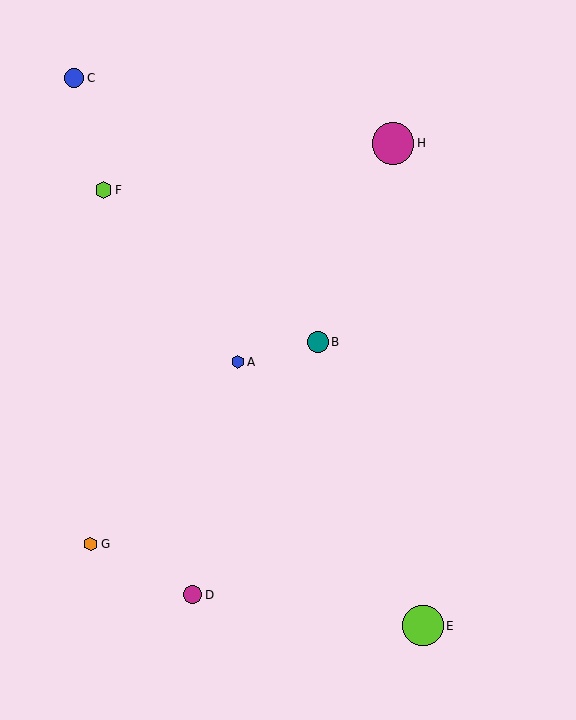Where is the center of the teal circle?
The center of the teal circle is at (318, 342).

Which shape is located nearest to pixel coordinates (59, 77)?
The blue circle (labeled C) at (74, 78) is nearest to that location.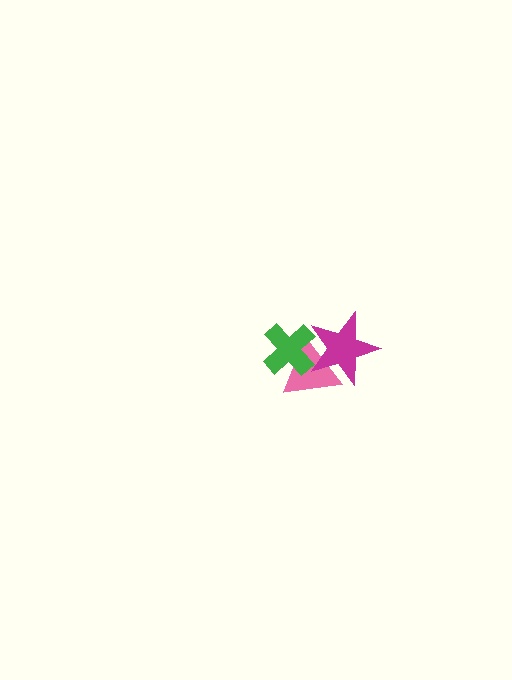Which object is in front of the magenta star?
The green cross is in front of the magenta star.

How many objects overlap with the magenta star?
2 objects overlap with the magenta star.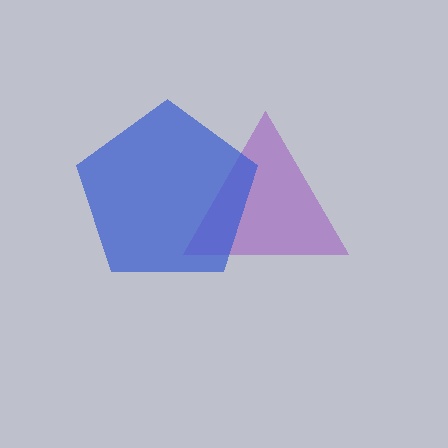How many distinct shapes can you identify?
There are 2 distinct shapes: a purple triangle, a blue pentagon.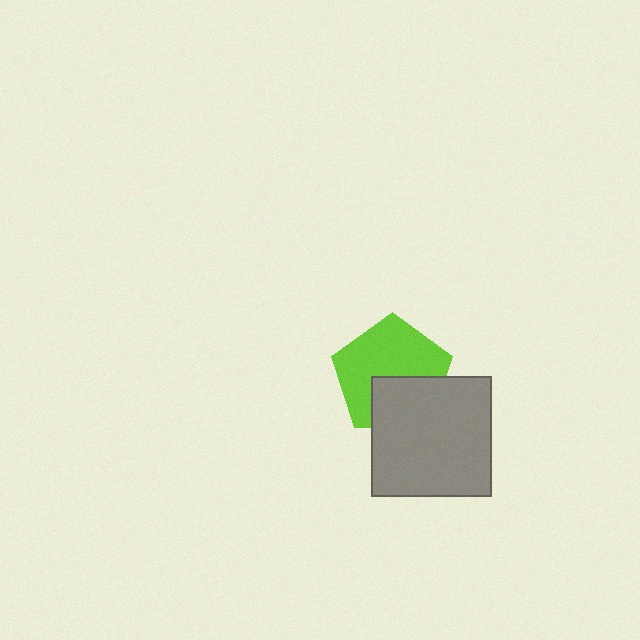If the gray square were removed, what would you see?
You would see the complete lime pentagon.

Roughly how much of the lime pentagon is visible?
About half of it is visible (roughly 64%).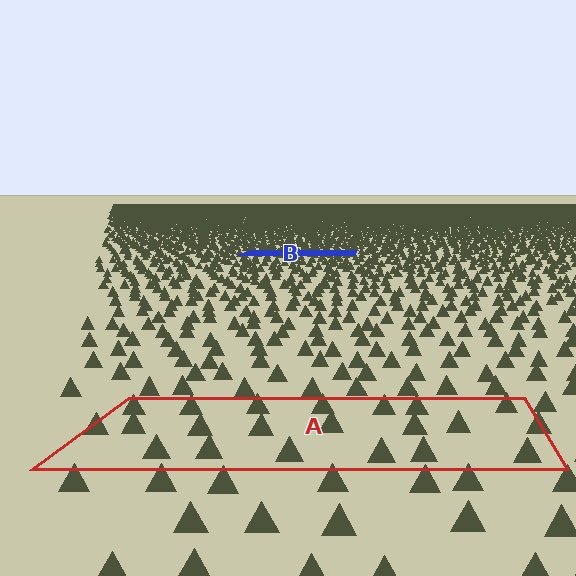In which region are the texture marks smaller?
The texture marks are smaller in region B, because it is farther away.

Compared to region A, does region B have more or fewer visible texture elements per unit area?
Region B has more texture elements per unit area — they are packed more densely because it is farther away.